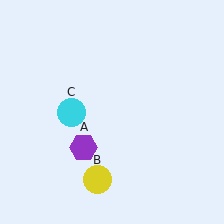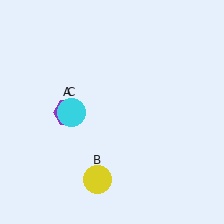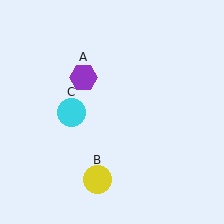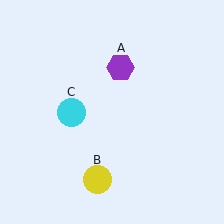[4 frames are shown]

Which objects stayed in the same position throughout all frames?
Yellow circle (object B) and cyan circle (object C) remained stationary.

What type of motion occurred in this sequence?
The purple hexagon (object A) rotated clockwise around the center of the scene.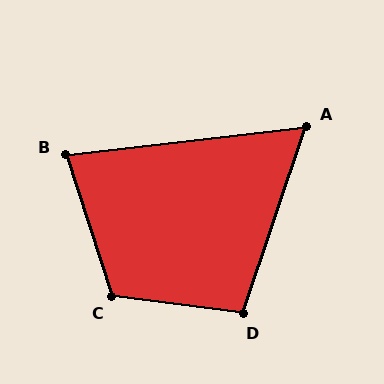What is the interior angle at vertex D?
Approximately 101 degrees (obtuse).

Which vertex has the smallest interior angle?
A, at approximately 65 degrees.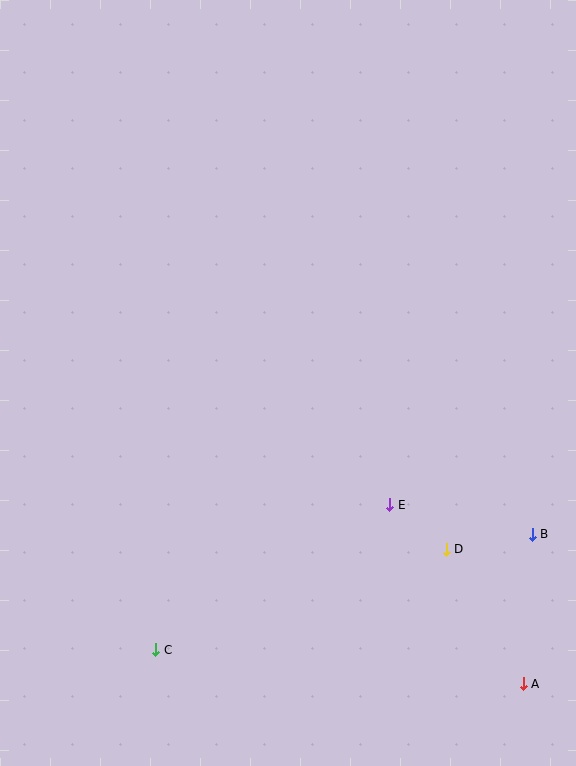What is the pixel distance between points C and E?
The distance between C and E is 275 pixels.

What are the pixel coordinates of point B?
Point B is at (532, 534).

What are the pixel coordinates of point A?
Point A is at (523, 684).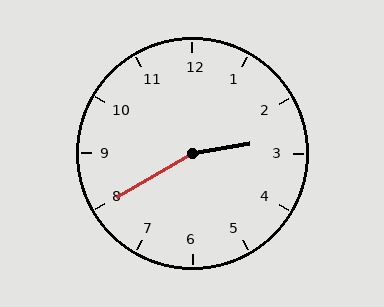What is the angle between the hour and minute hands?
Approximately 160 degrees.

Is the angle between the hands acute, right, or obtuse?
It is obtuse.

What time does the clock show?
2:40.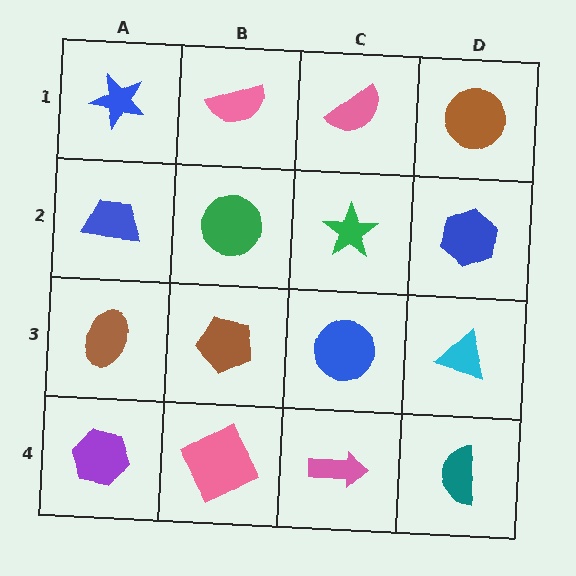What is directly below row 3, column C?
A pink arrow.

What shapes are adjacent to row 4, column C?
A blue circle (row 3, column C), a pink square (row 4, column B), a teal semicircle (row 4, column D).